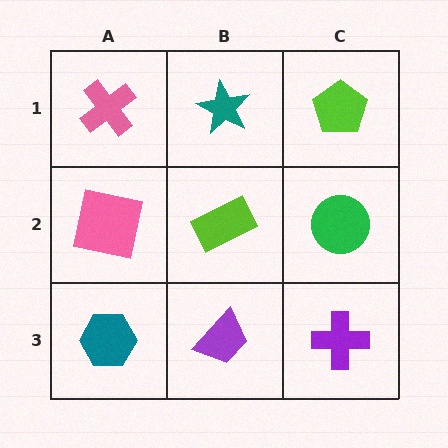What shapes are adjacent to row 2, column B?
A teal star (row 1, column B), a purple trapezoid (row 3, column B), a pink square (row 2, column A), a green circle (row 2, column C).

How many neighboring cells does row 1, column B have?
3.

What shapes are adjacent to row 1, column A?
A pink square (row 2, column A), a teal star (row 1, column B).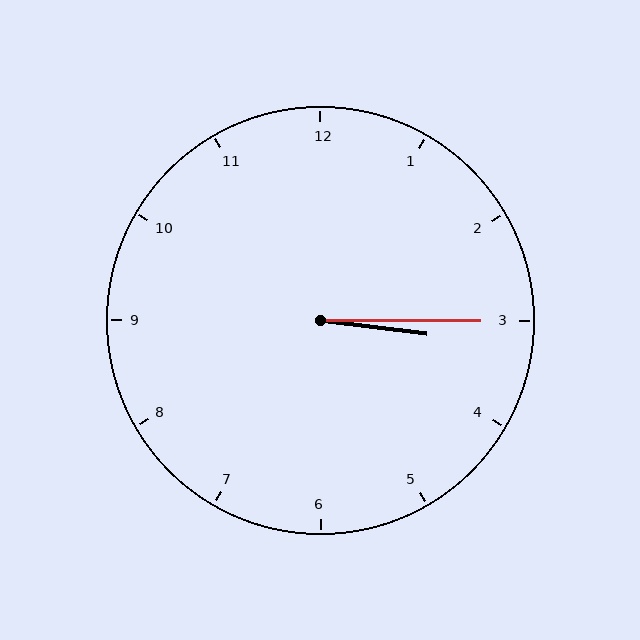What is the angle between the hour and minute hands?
Approximately 8 degrees.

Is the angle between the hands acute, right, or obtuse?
It is acute.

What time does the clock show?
3:15.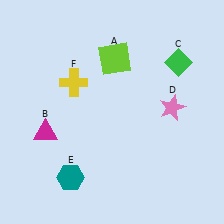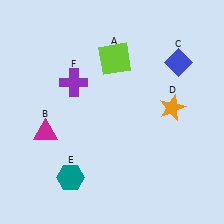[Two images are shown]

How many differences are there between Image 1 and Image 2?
There are 3 differences between the two images.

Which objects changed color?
C changed from green to blue. D changed from pink to orange. F changed from yellow to purple.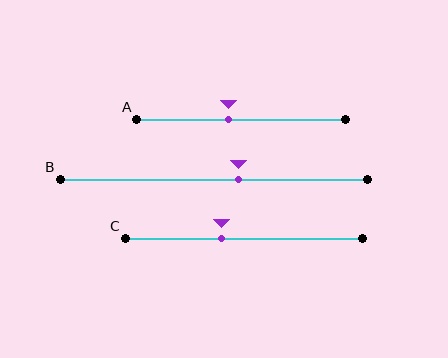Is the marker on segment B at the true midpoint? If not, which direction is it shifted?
No, the marker on segment B is shifted to the right by about 8% of the segment length.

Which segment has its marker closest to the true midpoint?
Segment A has its marker closest to the true midpoint.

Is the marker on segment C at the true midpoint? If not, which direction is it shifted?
No, the marker on segment C is shifted to the left by about 9% of the segment length.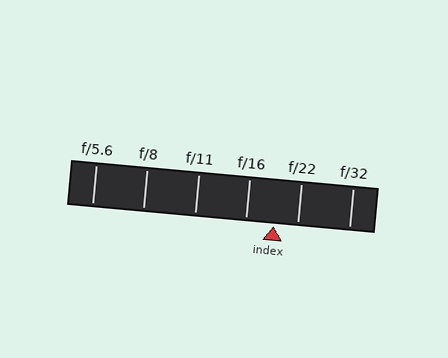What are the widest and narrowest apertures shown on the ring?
The widest aperture shown is f/5.6 and the narrowest is f/32.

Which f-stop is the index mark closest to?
The index mark is closest to f/22.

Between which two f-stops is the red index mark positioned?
The index mark is between f/16 and f/22.